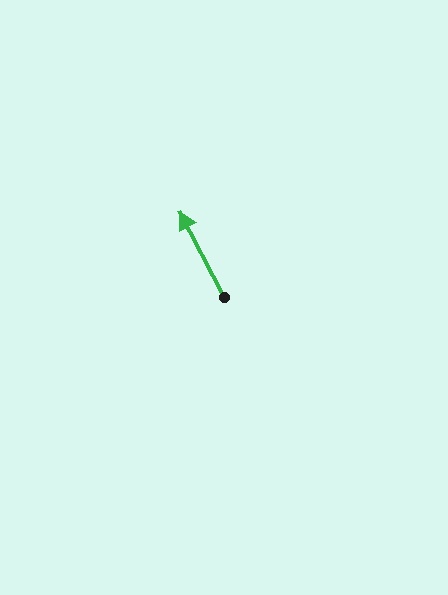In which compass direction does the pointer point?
Northwest.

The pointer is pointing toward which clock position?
Roughly 11 o'clock.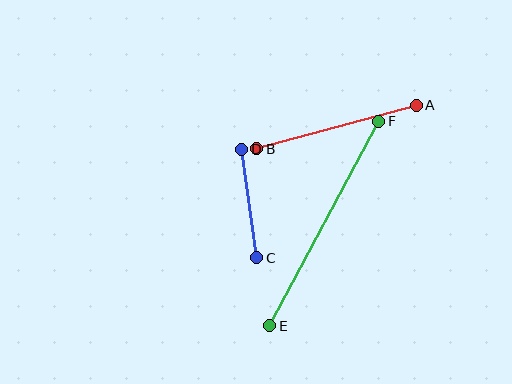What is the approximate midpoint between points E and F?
The midpoint is at approximately (324, 223) pixels.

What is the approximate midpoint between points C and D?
The midpoint is at approximately (249, 204) pixels.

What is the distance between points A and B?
The distance is approximately 165 pixels.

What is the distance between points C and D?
The distance is approximately 110 pixels.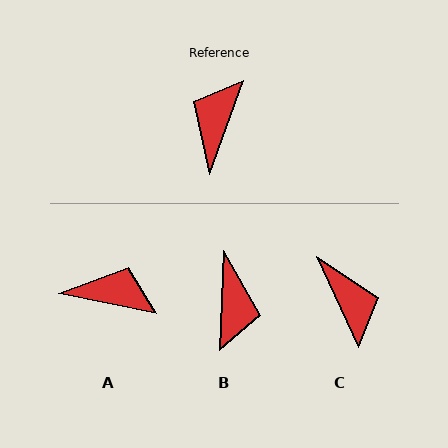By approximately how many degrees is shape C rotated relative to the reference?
Approximately 135 degrees clockwise.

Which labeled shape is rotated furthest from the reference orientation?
B, about 162 degrees away.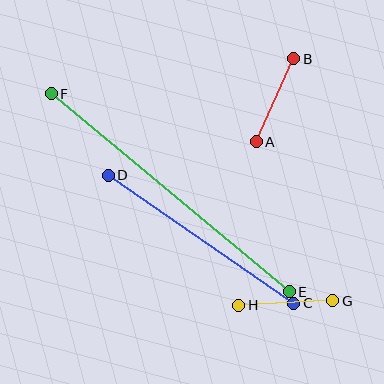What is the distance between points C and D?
The distance is approximately 225 pixels.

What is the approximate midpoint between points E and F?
The midpoint is at approximately (170, 193) pixels.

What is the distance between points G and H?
The distance is approximately 94 pixels.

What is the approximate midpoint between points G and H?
The midpoint is at approximately (286, 303) pixels.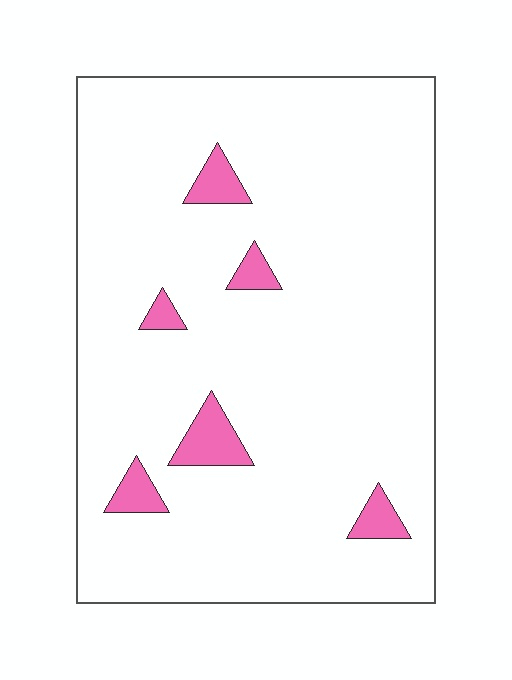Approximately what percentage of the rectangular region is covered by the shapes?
Approximately 5%.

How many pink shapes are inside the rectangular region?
6.